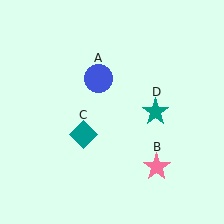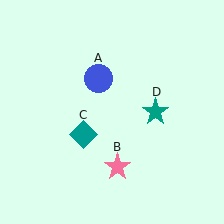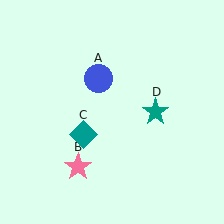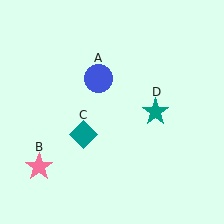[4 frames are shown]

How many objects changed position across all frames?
1 object changed position: pink star (object B).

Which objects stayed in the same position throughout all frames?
Blue circle (object A) and teal diamond (object C) and teal star (object D) remained stationary.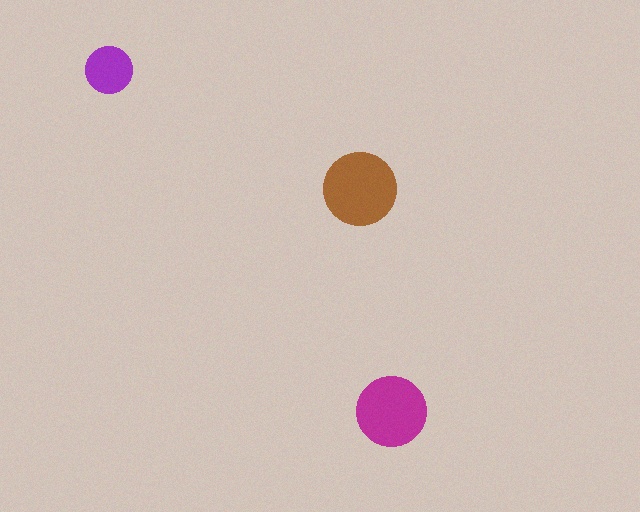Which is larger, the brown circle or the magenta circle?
The brown one.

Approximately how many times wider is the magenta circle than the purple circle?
About 1.5 times wider.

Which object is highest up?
The purple circle is topmost.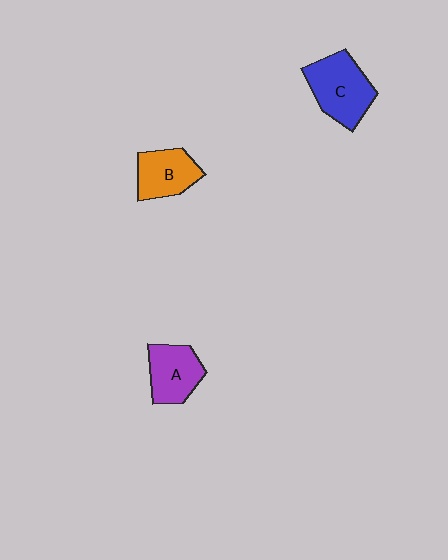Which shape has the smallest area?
Shape B (orange).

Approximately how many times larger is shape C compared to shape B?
Approximately 1.3 times.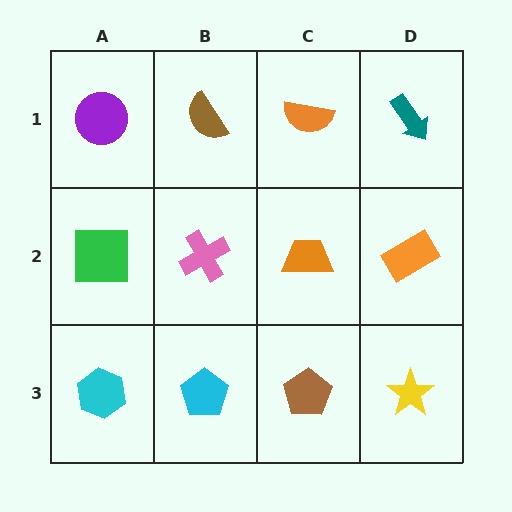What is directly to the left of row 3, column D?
A brown pentagon.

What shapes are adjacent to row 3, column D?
An orange rectangle (row 2, column D), a brown pentagon (row 3, column C).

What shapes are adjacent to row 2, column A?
A purple circle (row 1, column A), a cyan hexagon (row 3, column A), a pink cross (row 2, column B).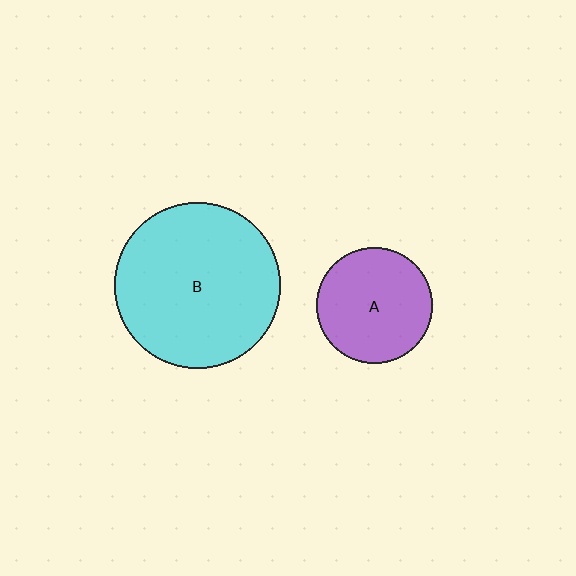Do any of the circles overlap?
No, none of the circles overlap.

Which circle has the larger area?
Circle B (cyan).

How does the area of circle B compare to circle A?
Approximately 2.0 times.